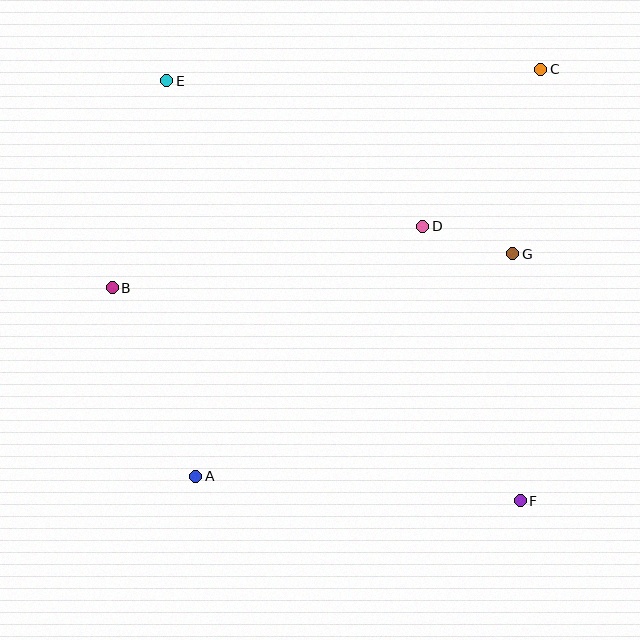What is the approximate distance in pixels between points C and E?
The distance between C and E is approximately 374 pixels.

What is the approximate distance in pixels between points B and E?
The distance between B and E is approximately 214 pixels.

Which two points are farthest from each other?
Points E and F are farthest from each other.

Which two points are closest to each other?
Points D and G are closest to each other.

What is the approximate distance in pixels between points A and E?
The distance between A and E is approximately 396 pixels.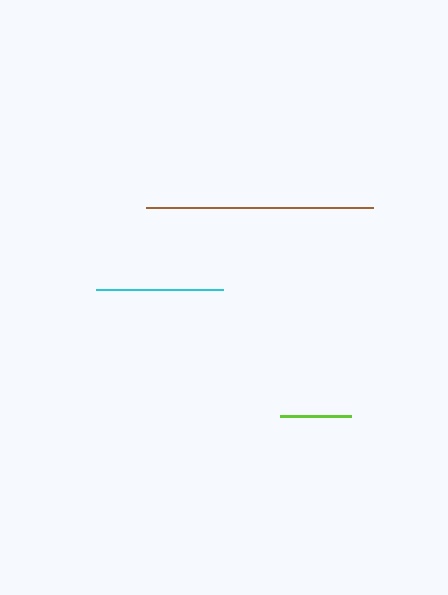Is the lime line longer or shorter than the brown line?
The brown line is longer than the lime line.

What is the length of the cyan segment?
The cyan segment is approximately 127 pixels long.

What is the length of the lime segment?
The lime segment is approximately 71 pixels long.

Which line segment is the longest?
The brown line is the longest at approximately 227 pixels.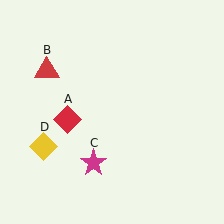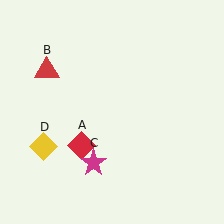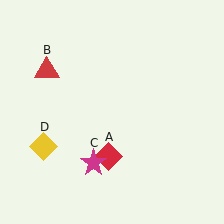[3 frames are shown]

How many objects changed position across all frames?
1 object changed position: red diamond (object A).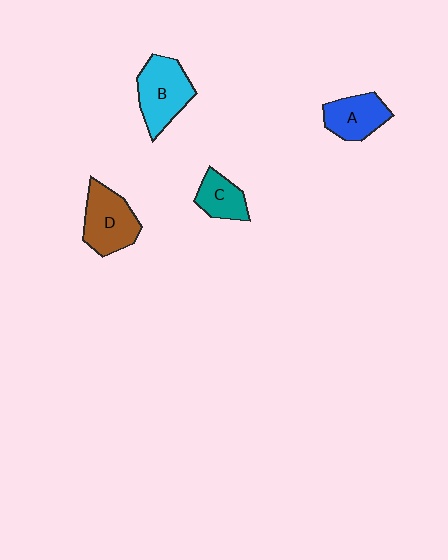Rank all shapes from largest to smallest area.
From largest to smallest: B (cyan), D (brown), A (blue), C (teal).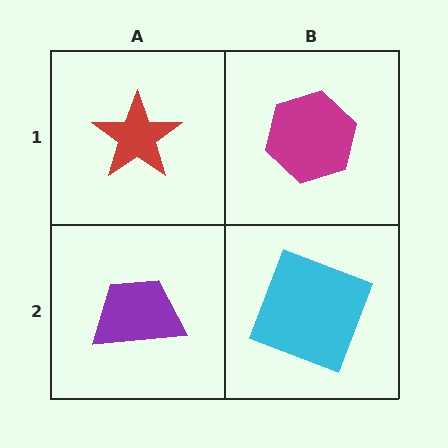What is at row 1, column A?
A red star.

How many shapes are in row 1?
2 shapes.